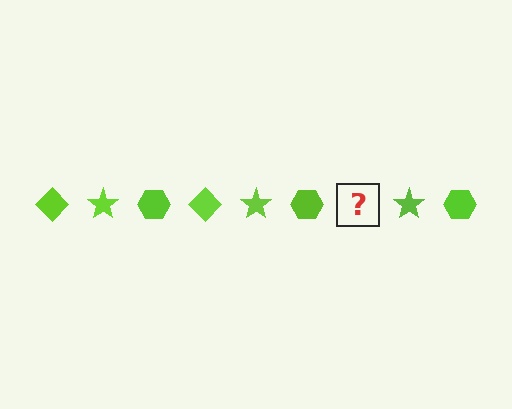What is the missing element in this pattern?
The missing element is a lime diamond.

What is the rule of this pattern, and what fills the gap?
The rule is that the pattern cycles through diamond, star, hexagon shapes in lime. The gap should be filled with a lime diamond.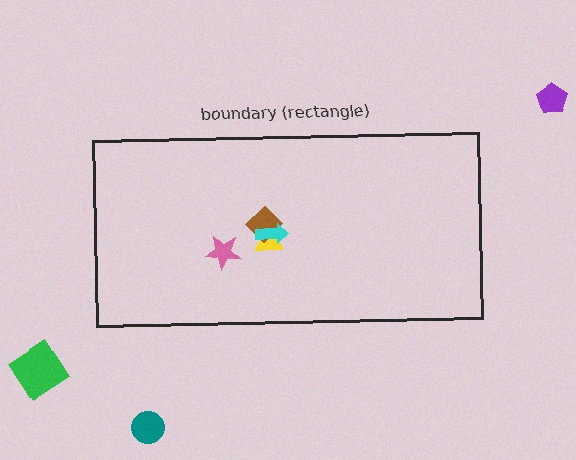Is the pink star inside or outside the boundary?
Inside.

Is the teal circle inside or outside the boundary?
Outside.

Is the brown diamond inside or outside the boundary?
Inside.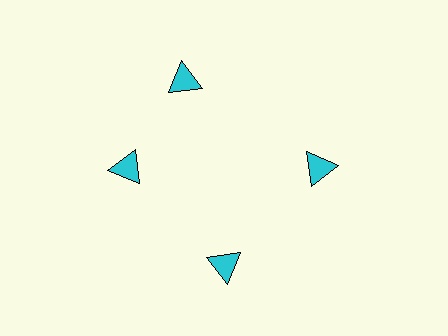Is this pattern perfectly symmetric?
No. The 4 cyan triangles are arranged in a ring, but one element near the 12 o'clock position is rotated out of alignment along the ring, breaking the 4-fold rotational symmetry.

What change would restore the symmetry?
The symmetry would be restored by rotating it back into even spacing with its neighbors so that all 4 triangles sit at equal angles and equal distance from the center.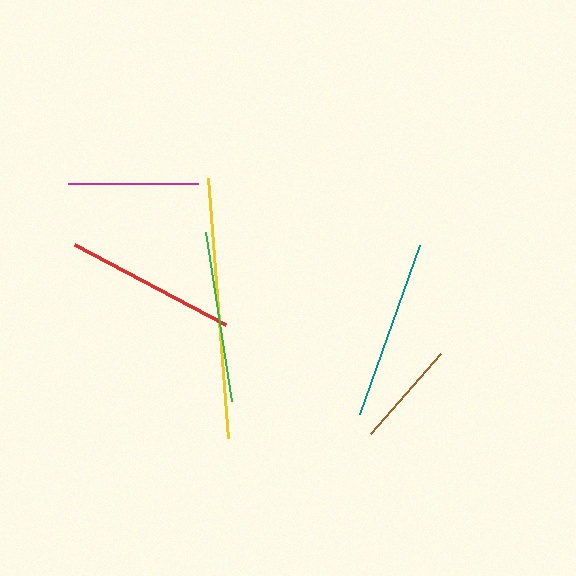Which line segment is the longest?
The yellow line is the longest at approximately 261 pixels.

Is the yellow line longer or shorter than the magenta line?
The yellow line is longer than the magenta line.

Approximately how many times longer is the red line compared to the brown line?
The red line is approximately 1.6 times the length of the brown line.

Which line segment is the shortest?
The brown line is the shortest at approximately 106 pixels.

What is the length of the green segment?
The green segment is approximately 171 pixels long.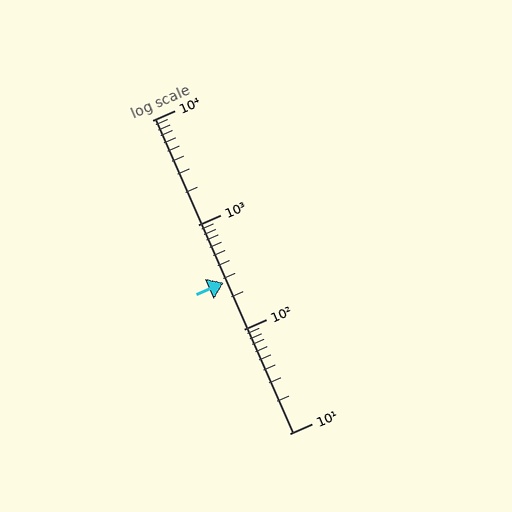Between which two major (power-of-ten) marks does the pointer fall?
The pointer is between 100 and 1000.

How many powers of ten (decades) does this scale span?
The scale spans 3 decades, from 10 to 10000.